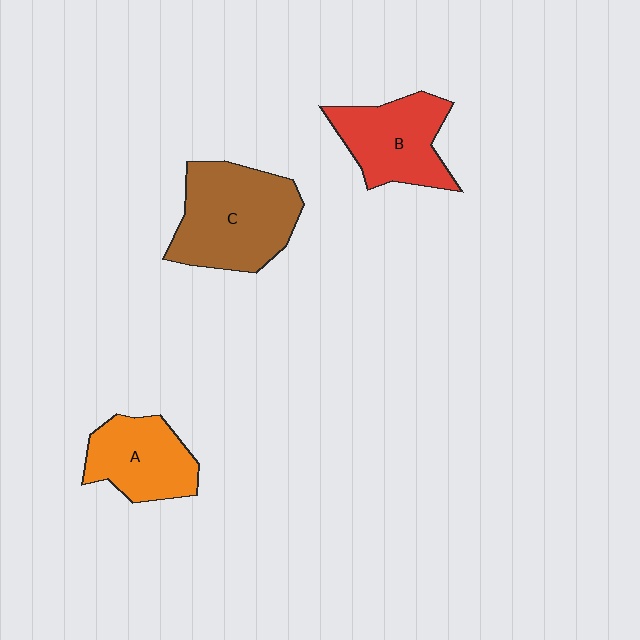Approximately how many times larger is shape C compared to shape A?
Approximately 1.5 times.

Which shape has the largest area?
Shape C (brown).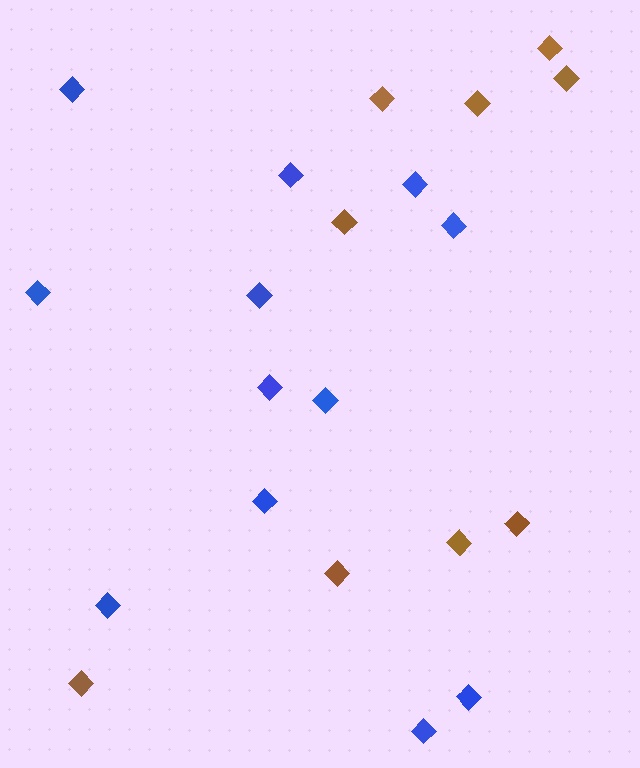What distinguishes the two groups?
There are 2 groups: one group of blue diamonds (12) and one group of brown diamonds (9).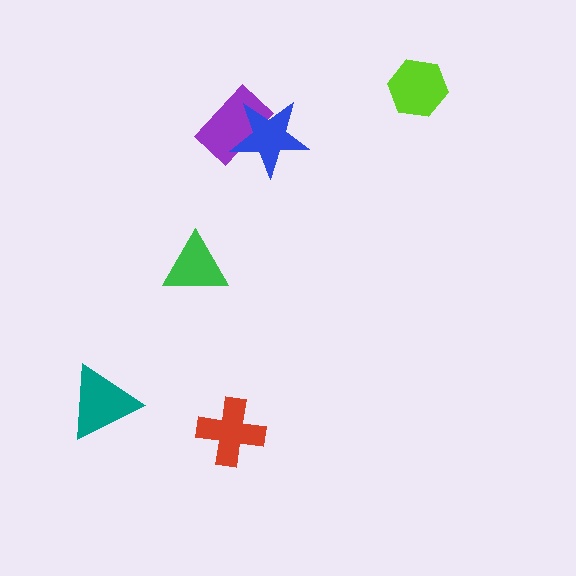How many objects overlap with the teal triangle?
0 objects overlap with the teal triangle.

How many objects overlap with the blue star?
1 object overlaps with the blue star.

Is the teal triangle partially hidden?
No, no other shape covers it.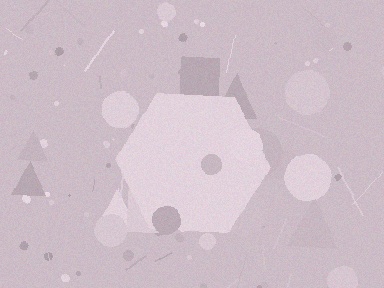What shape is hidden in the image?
A hexagon is hidden in the image.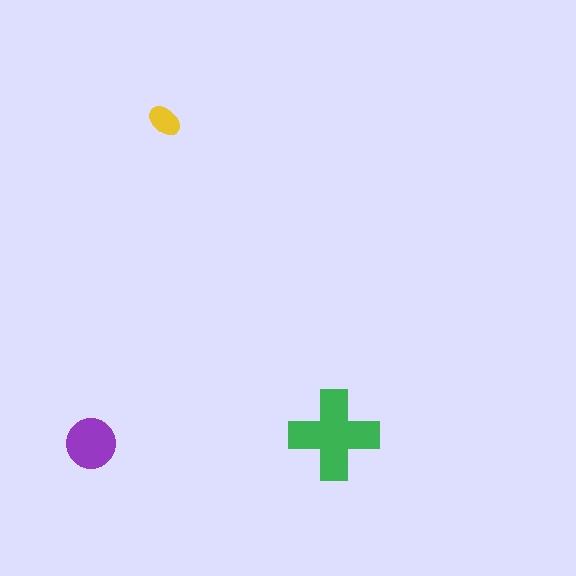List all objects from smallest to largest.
The yellow ellipse, the purple circle, the green cross.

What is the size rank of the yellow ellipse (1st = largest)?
3rd.